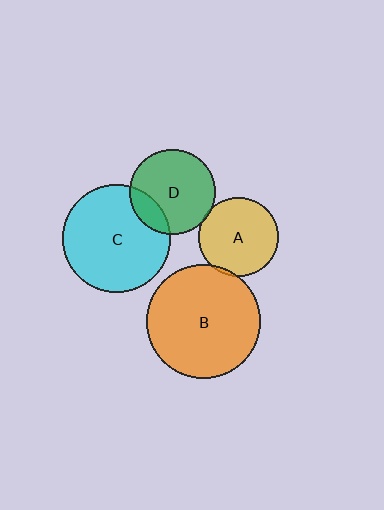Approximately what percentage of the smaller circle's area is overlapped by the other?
Approximately 5%.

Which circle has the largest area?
Circle B (orange).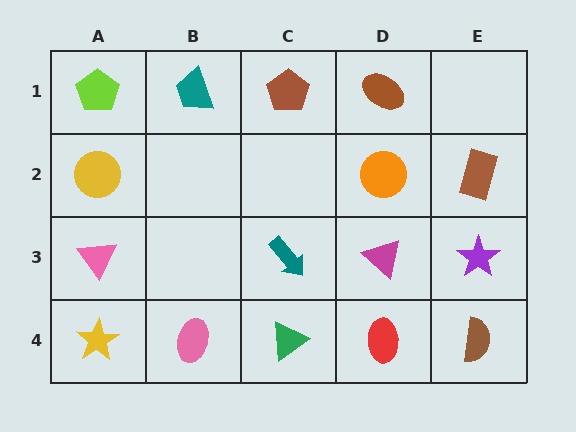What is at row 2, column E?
A brown rectangle.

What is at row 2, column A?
A yellow circle.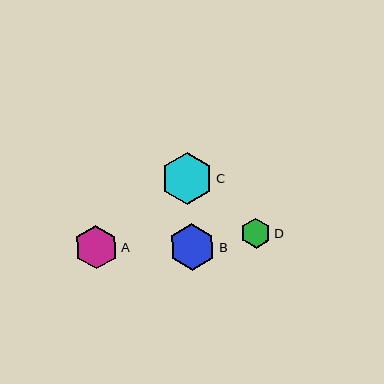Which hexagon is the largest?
Hexagon C is the largest with a size of approximately 52 pixels.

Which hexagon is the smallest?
Hexagon D is the smallest with a size of approximately 30 pixels.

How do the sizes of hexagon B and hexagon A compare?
Hexagon B and hexagon A are approximately the same size.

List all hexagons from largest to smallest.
From largest to smallest: C, B, A, D.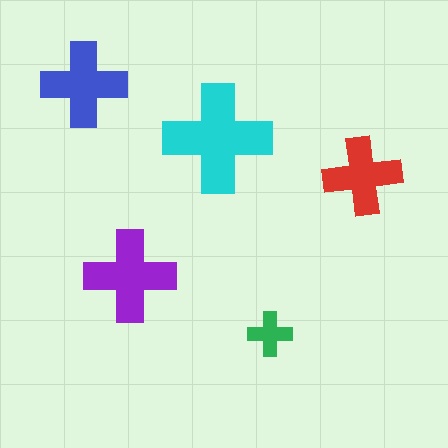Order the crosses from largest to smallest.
the cyan one, the purple one, the blue one, the red one, the green one.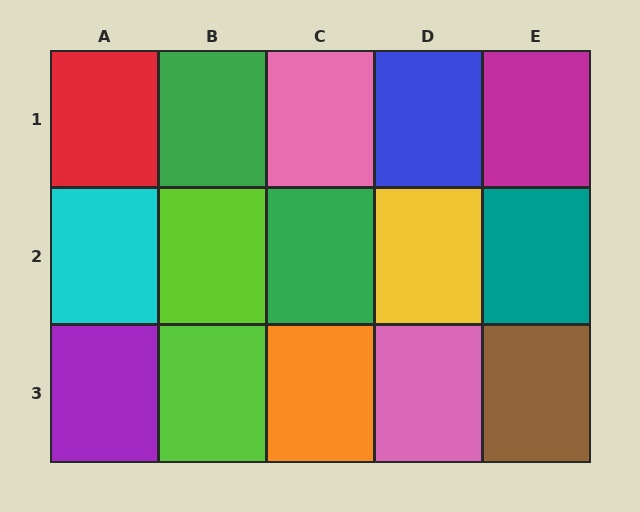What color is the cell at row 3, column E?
Brown.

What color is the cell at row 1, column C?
Pink.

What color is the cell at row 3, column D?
Pink.